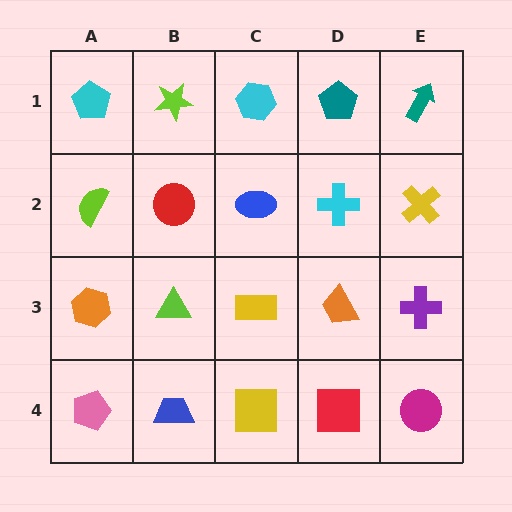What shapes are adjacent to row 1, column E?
A yellow cross (row 2, column E), a teal pentagon (row 1, column D).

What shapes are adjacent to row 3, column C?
A blue ellipse (row 2, column C), a yellow square (row 4, column C), a lime triangle (row 3, column B), an orange trapezoid (row 3, column D).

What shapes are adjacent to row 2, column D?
A teal pentagon (row 1, column D), an orange trapezoid (row 3, column D), a blue ellipse (row 2, column C), a yellow cross (row 2, column E).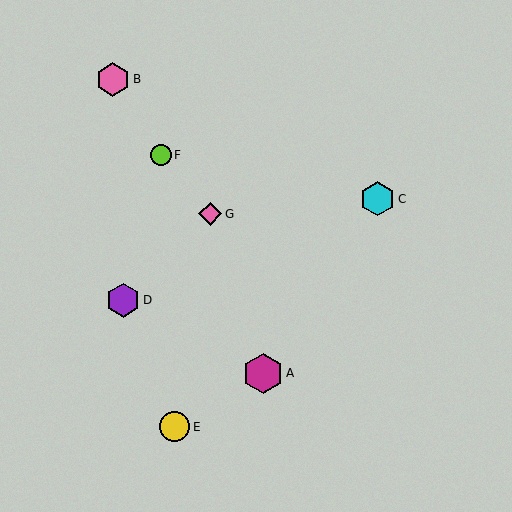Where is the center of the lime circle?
The center of the lime circle is at (161, 155).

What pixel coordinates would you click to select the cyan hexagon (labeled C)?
Click at (378, 199) to select the cyan hexagon C.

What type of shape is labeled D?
Shape D is a purple hexagon.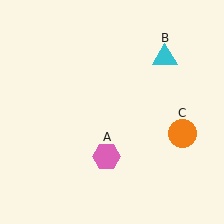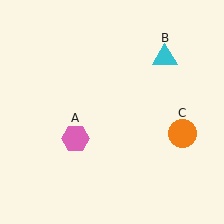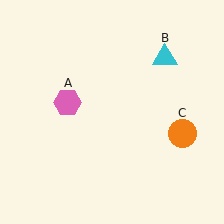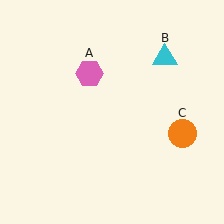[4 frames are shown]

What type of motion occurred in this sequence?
The pink hexagon (object A) rotated clockwise around the center of the scene.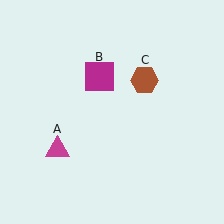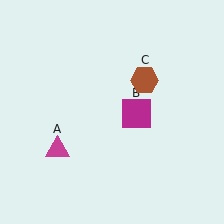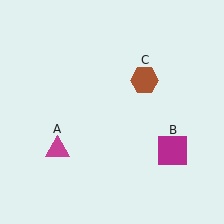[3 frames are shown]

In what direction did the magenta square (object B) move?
The magenta square (object B) moved down and to the right.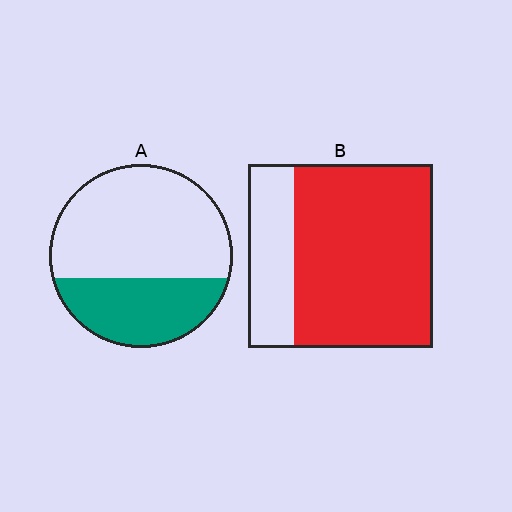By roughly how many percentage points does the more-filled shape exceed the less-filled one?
By roughly 40 percentage points (B over A).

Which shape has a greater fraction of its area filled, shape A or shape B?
Shape B.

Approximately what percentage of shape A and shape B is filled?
A is approximately 35% and B is approximately 75%.